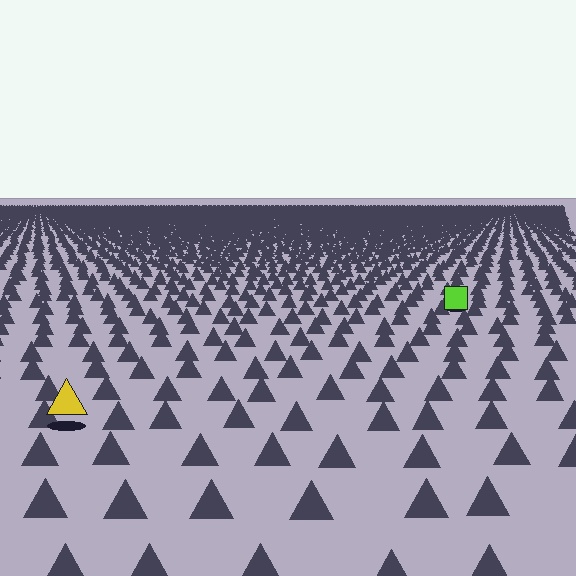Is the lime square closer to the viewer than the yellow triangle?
No. The yellow triangle is closer — you can tell from the texture gradient: the ground texture is coarser near it.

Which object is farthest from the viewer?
The lime square is farthest from the viewer. It appears smaller and the ground texture around it is denser.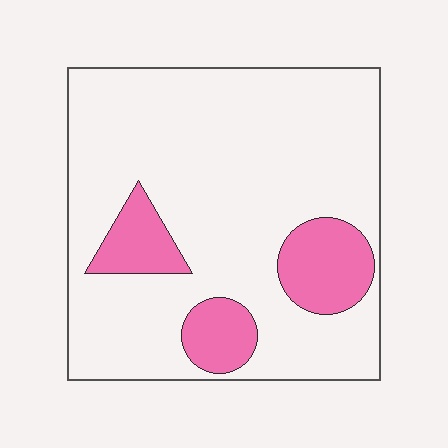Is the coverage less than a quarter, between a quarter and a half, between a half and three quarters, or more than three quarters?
Less than a quarter.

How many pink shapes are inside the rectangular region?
3.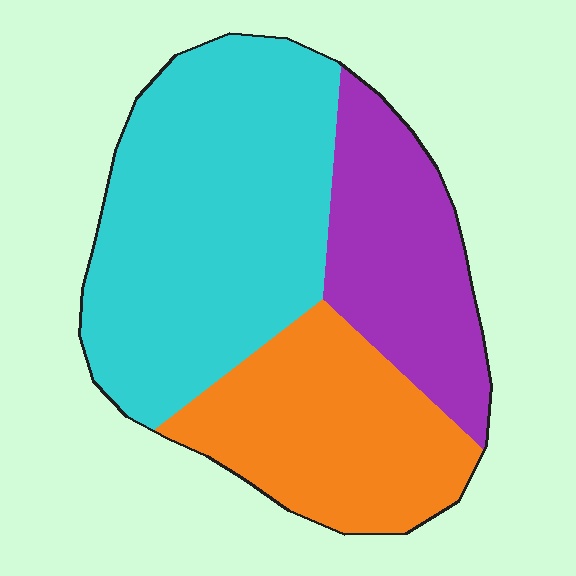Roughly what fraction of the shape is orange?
Orange covers roughly 30% of the shape.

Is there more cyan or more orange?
Cyan.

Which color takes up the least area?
Purple, at roughly 25%.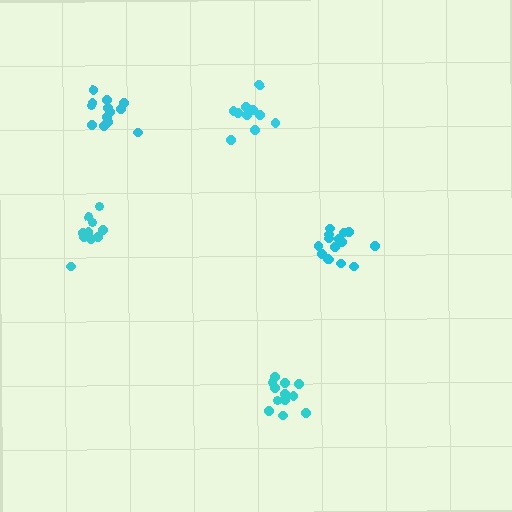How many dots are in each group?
Group 1: 10 dots, Group 2: 15 dots, Group 3: 12 dots, Group 4: 10 dots, Group 5: 13 dots (60 total).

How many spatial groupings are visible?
There are 5 spatial groupings.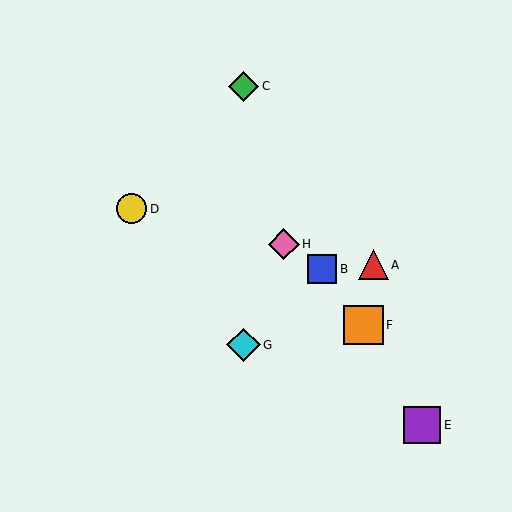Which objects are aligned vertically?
Objects C, G are aligned vertically.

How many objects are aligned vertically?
2 objects (C, G) are aligned vertically.